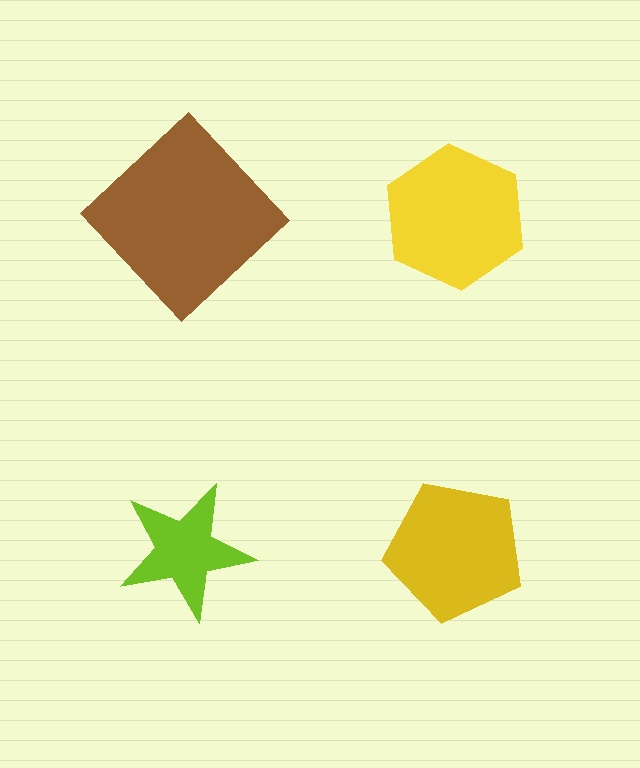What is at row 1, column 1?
A brown diamond.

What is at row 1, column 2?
A yellow hexagon.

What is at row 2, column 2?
A yellow pentagon.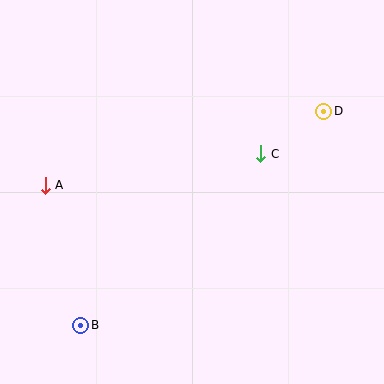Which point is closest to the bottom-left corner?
Point B is closest to the bottom-left corner.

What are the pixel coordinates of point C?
Point C is at (261, 154).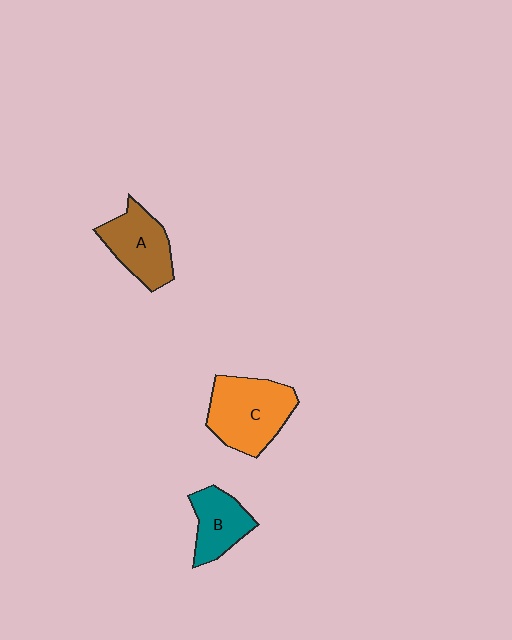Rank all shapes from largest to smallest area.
From largest to smallest: C (orange), A (brown), B (teal).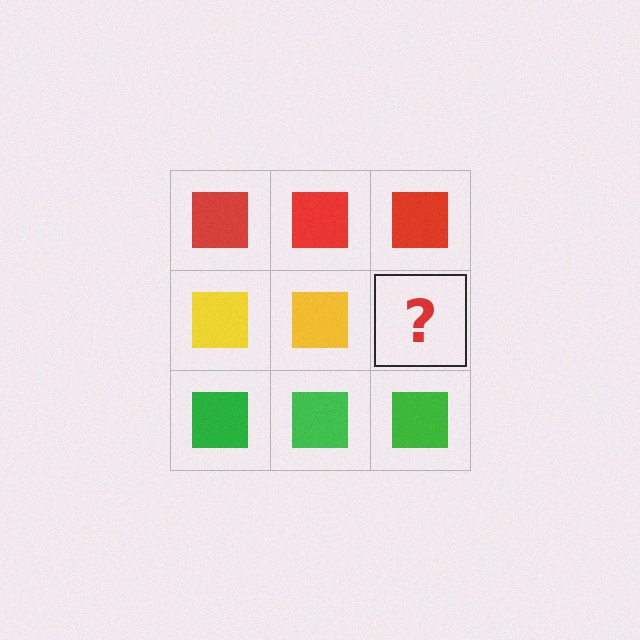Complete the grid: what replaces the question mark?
The question mark should be replaced with a yellow square.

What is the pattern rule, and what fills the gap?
The rule is that each row has a consistent color. The gap should be filled with a yellow square.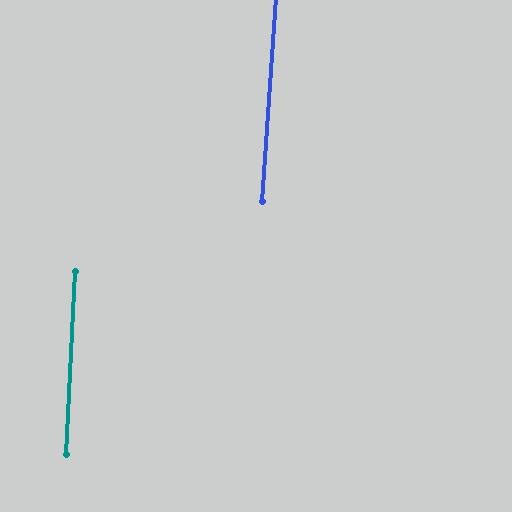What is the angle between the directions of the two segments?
Approximately 1 degree.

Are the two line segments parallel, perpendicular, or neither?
Parallel — their directions differ by only 0.7°.